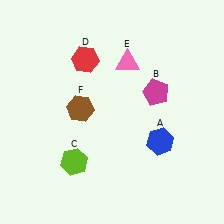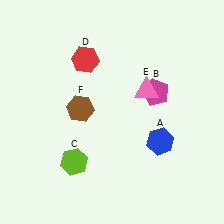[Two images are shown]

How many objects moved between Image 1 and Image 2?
1 object moved between the two images.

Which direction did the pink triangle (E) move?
The pink triangle (E) moved down.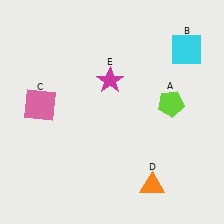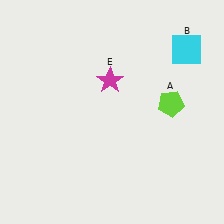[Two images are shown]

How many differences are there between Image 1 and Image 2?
There are 2 differences between the two images.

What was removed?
The pink square (C), the orange triangle (D) were removed in Image 2.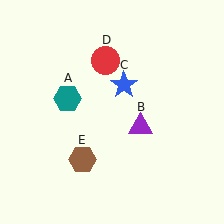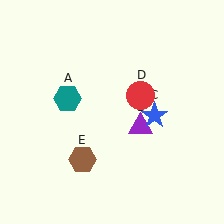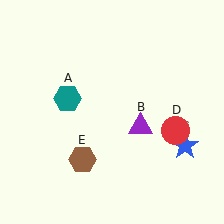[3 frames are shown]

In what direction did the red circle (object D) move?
The red circle (object D) moved down and to the right.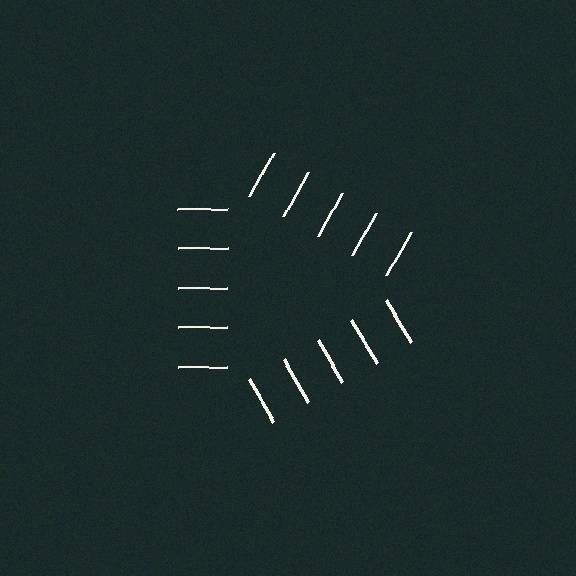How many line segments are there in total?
15 — 5 along each of the 3 edges.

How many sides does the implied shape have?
3 sides — the line-ends trace a triangle.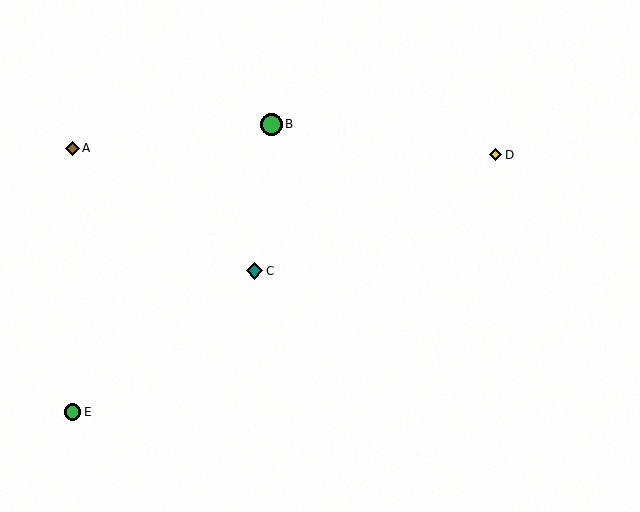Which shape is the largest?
The green circle (labeled B) is the largest.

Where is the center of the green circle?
The center of the green circle is at (271, 124).